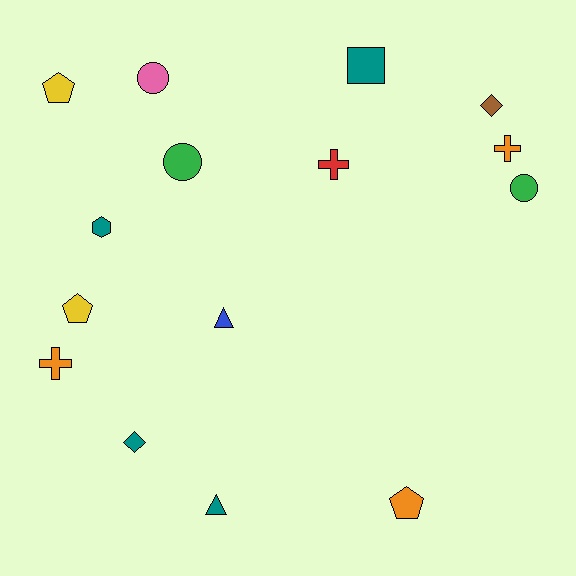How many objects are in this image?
There are 15 objects.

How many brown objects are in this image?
There is 1 brown object.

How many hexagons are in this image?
There is 1 hexagon.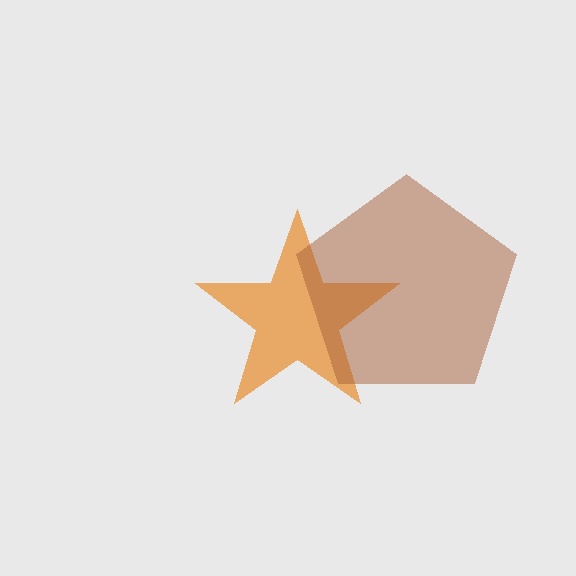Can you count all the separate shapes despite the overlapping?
Yes, there are 2 separate shapes.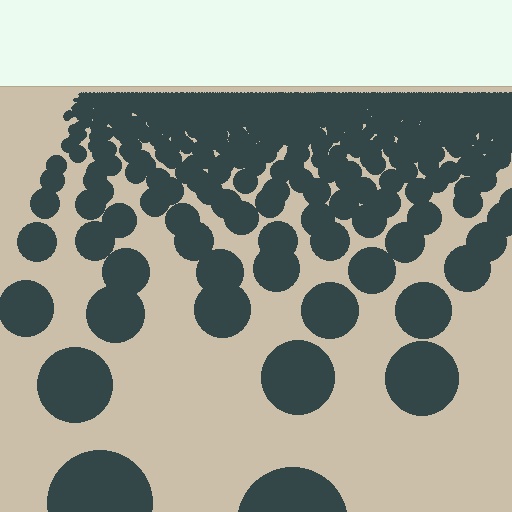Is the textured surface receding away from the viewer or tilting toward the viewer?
The surface is receding away from the viewer. Texture elements get smaller and denser toward the top.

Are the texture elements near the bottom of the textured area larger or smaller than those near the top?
Larger. Near the bottom, elements are closer to the viewer and appear at a bigger on-screen size.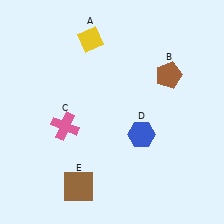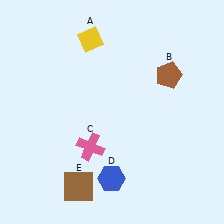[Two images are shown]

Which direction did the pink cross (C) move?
The pink cross (C) moved right.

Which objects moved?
The objects that moved are: the pink cross (C), the blue hexagon (D).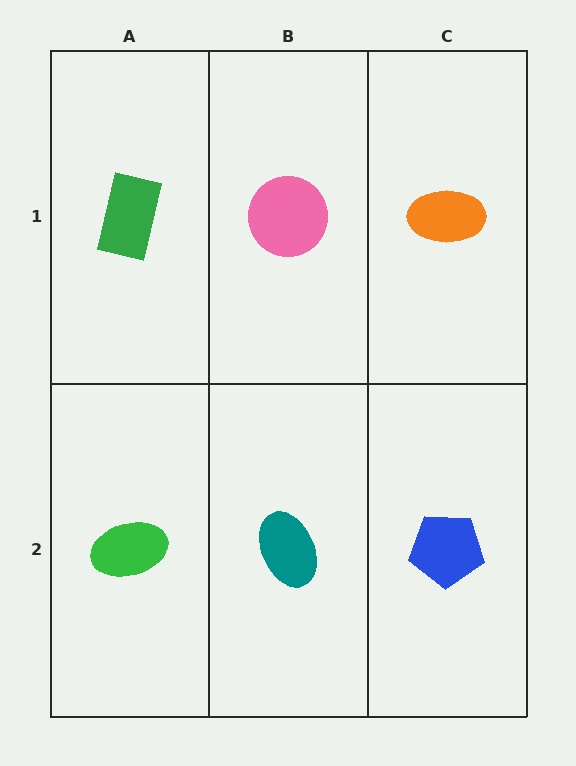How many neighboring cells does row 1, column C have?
2.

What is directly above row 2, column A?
A green rectangle.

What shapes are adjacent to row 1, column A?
A green ellipse (row 2, column A), a pink circle (row 1, column B).